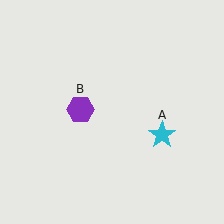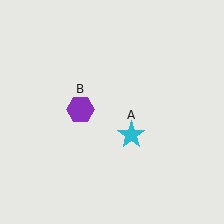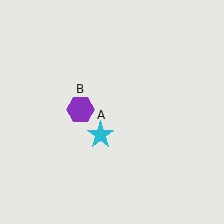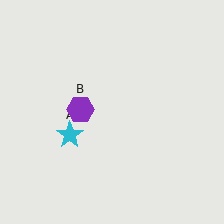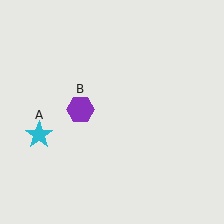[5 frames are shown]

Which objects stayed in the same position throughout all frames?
Purple hexagon (object B) remained stationary.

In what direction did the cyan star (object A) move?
The cyan star (object A) moved left.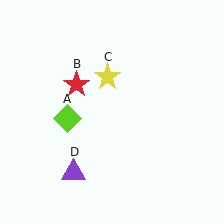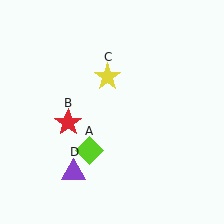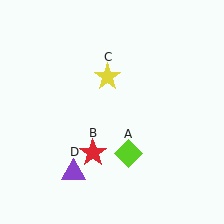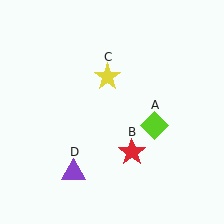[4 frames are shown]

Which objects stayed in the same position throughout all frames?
Yellow star (object C) and purple triangle (object D) remained stationary.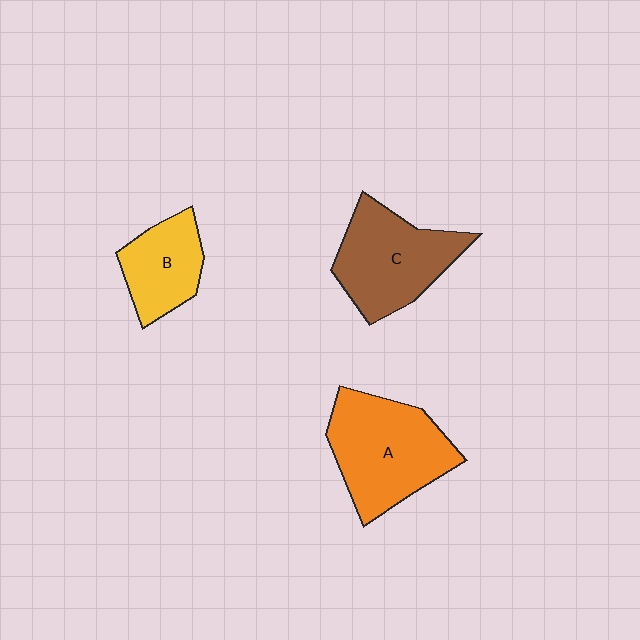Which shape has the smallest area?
Shape B (yellow).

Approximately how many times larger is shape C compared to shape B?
Approximately 1.5 times.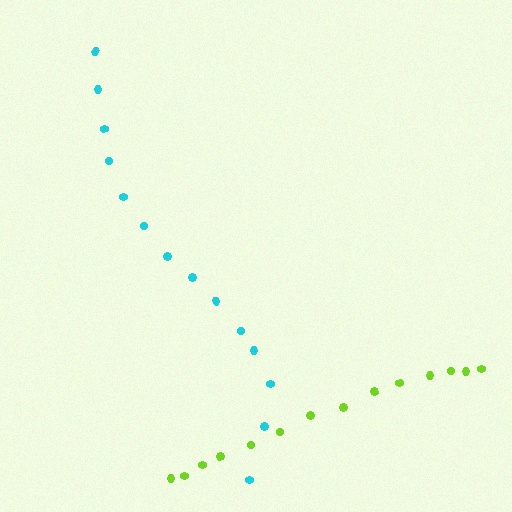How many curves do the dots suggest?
There are 2 distinct paths.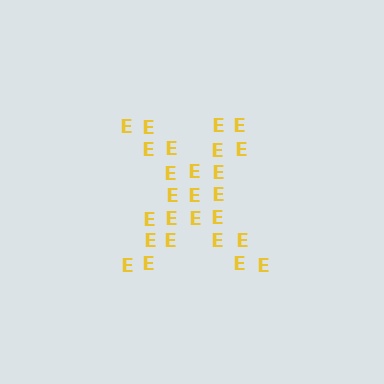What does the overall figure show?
The overall figure shows the letter X.